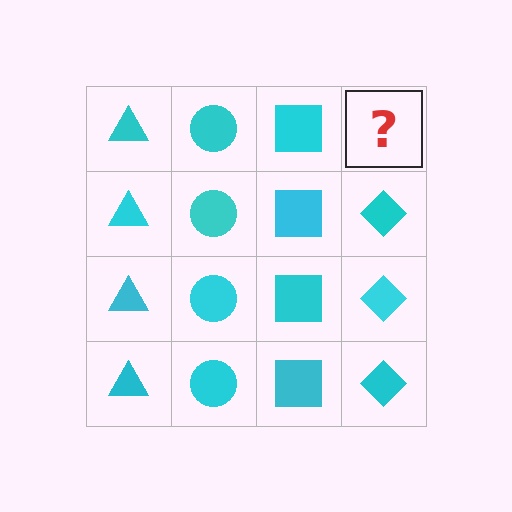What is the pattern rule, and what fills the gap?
The rule is that each column has a consistent shape. The gap should be filled with a cyan diamond.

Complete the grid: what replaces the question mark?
The question mark should be replaced with a cyan diamond.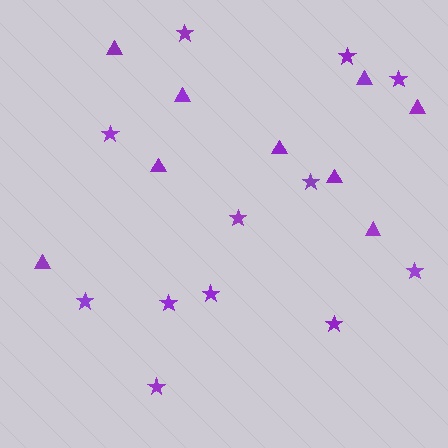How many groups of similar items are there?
There are 2 groups: one group of triangles (9) and one group of stars (12).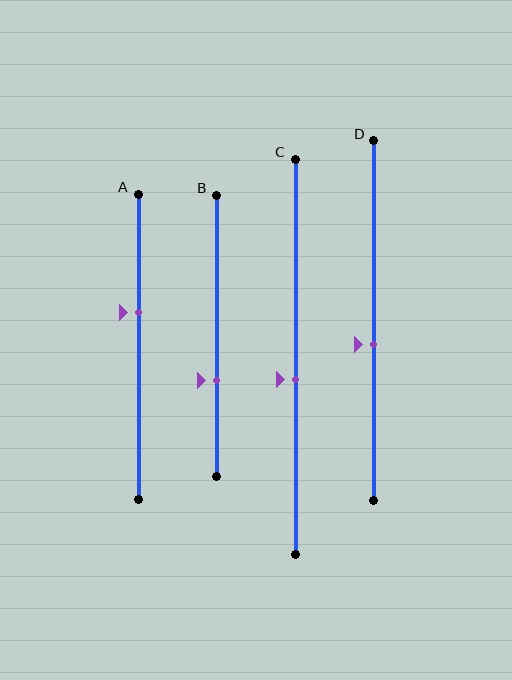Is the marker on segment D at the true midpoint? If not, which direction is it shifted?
No, the marker on segment D is shifted downward by about 7% of the segment length.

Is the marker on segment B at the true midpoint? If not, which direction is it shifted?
No, the marker on segment B is shifted downward by about 16% of the segment length.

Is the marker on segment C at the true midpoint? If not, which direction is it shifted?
No, the marker on segment C is shifted downward by about 6% of the segment length.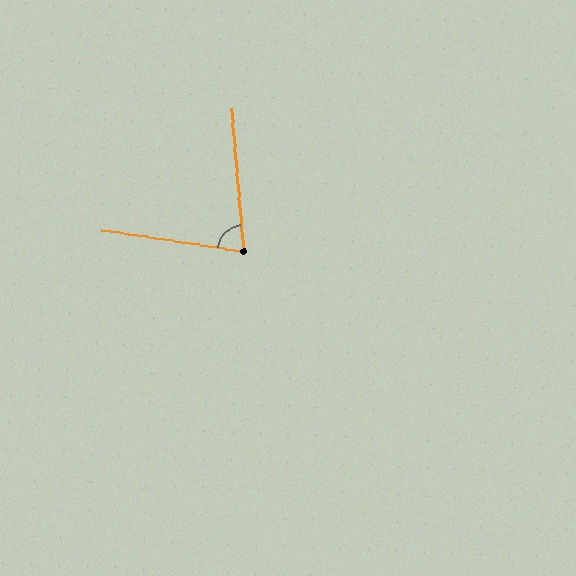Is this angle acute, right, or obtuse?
It is acute.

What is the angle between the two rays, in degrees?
Approximately 76 degrees.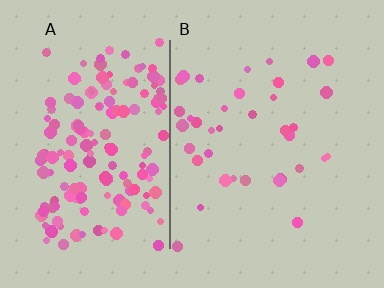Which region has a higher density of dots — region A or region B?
A (the left).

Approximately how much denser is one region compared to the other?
Approximately 4.4× — region A over region B.